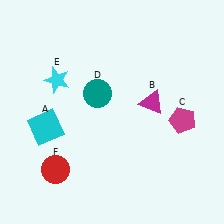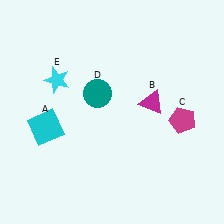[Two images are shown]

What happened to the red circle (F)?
The red circle (F) was removed in Image 2. It was in the bottom-left area of Image 1.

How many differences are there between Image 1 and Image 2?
There is 1 difference between the two images.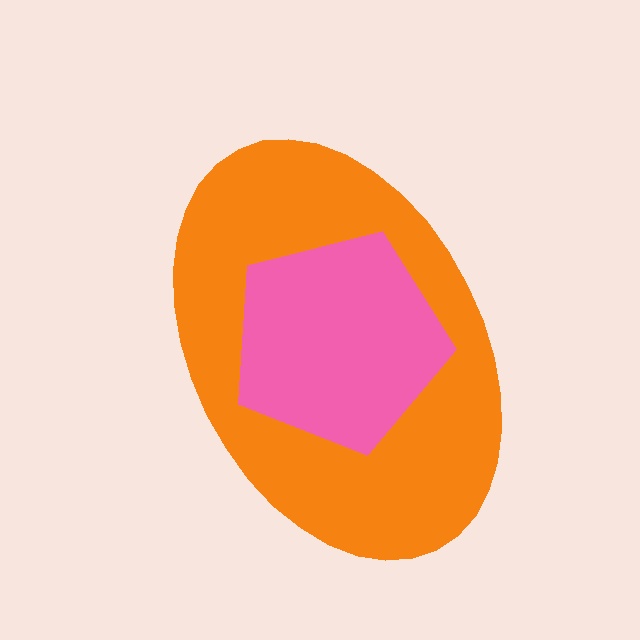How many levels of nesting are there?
2.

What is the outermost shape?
The orange ellipse.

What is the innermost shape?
The pink pentagon.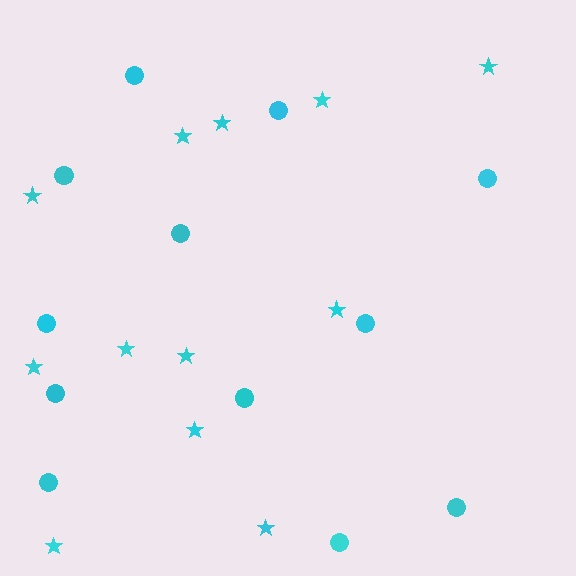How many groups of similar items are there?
There are 2 groups: one group of stars (12) and one group of circles (12).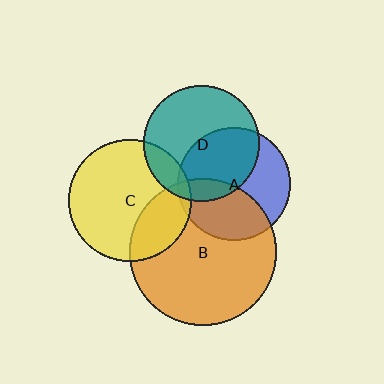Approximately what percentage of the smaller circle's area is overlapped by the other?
Approximately 15%.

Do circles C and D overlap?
Yes.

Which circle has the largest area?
Circle B (orange).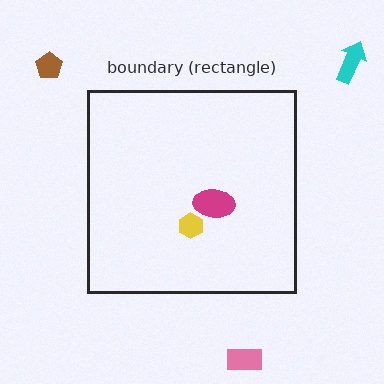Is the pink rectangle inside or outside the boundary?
Outside.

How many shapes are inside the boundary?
2 inside, 3 outside.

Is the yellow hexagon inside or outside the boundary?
Inside.